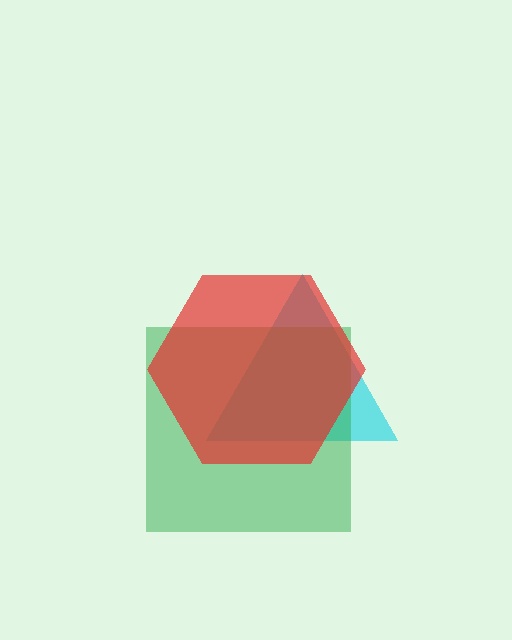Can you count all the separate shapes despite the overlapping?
Yes, there are 3 separate shapes.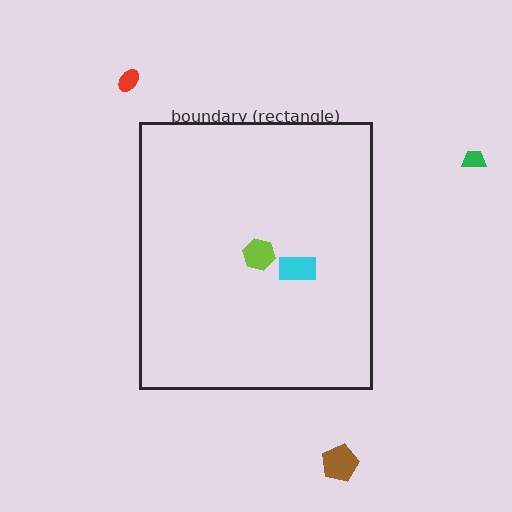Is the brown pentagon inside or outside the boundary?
Outside.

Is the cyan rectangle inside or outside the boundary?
Inside.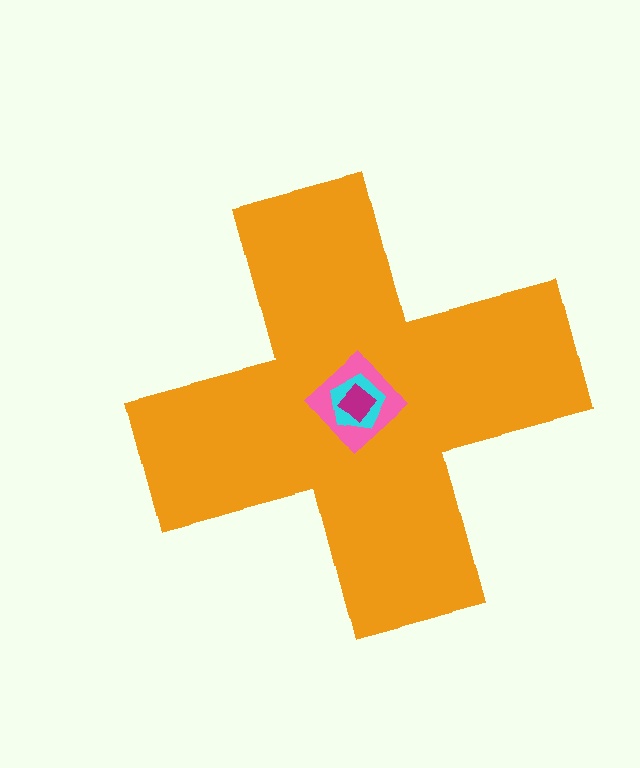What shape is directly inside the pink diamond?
The cyan pentagon.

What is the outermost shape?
The orange cross.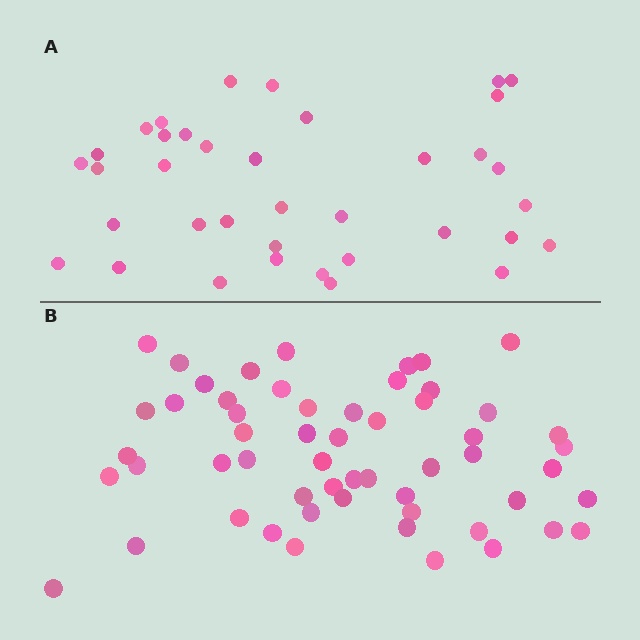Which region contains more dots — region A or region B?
Region B (the bottom region) has more dots.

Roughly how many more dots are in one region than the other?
Region B has approximately 20 more dots than region A.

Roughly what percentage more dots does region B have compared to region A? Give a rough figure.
About 50% more.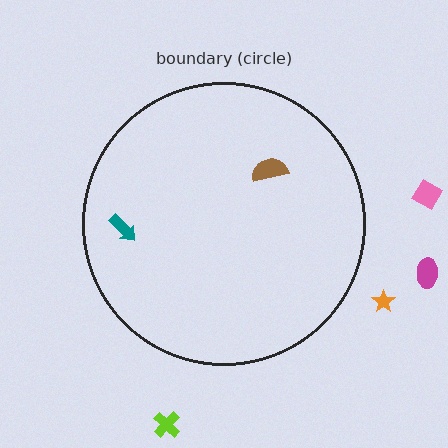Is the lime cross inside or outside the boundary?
Outside.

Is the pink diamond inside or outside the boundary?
Outside.